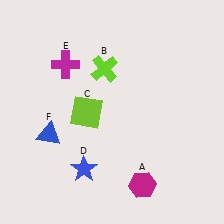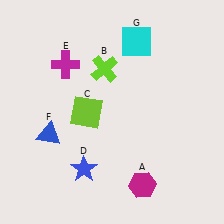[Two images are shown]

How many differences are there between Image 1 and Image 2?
There is 1 difference between the two images.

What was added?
A cyan square (G) was added in Image 2.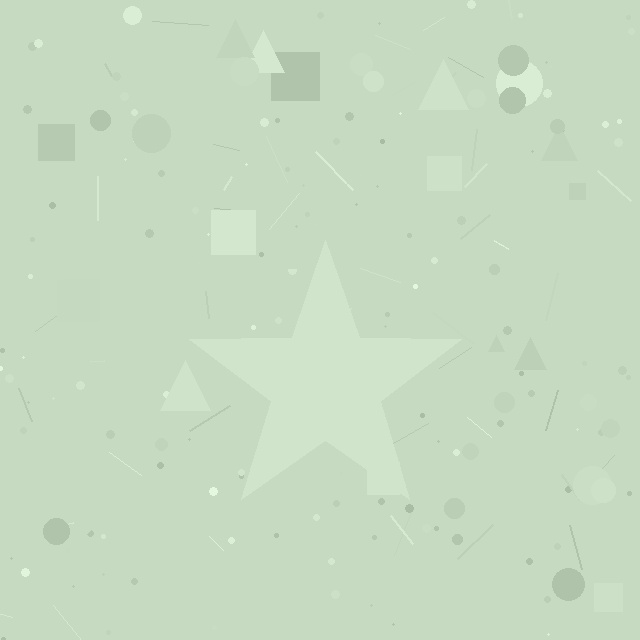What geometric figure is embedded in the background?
A star is embedded in the background.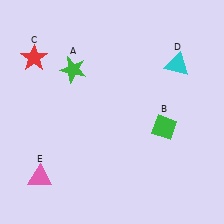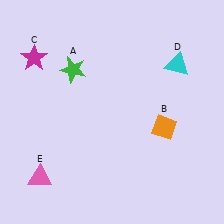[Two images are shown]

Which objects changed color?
B changed from green to orange. C changed from red to magenta.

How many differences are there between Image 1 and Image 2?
There are 2 differences between the two images.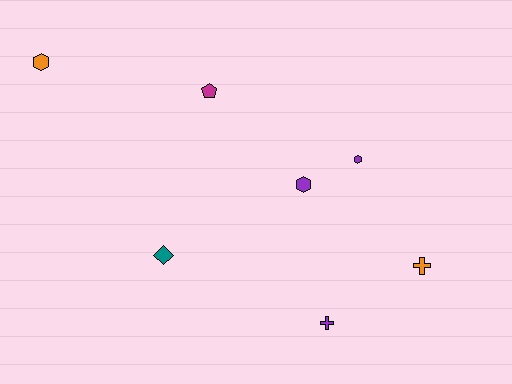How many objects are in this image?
There are 7 objects.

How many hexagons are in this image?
There are 3 hexagons.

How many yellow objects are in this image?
There are no yellow objects.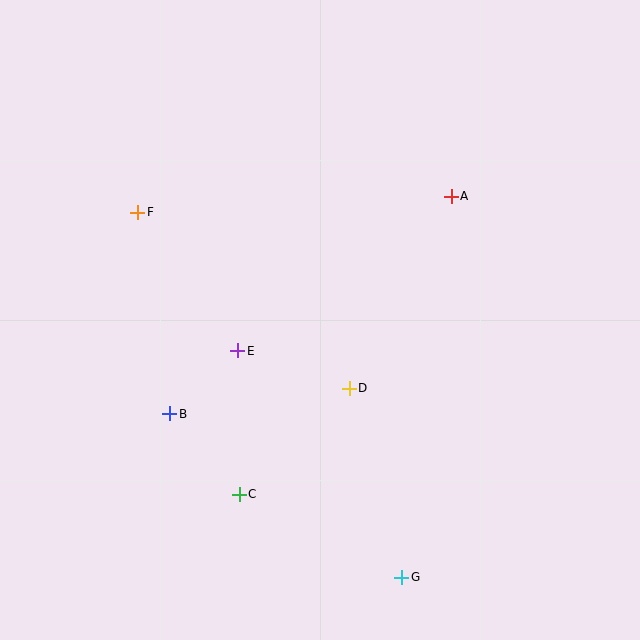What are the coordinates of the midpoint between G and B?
The midpoint between G and B is at (286, 496).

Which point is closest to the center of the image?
Point D at (349, 388) is closest to the center.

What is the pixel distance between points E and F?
The distance between E and F is 171 pixels.